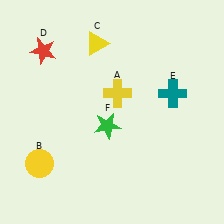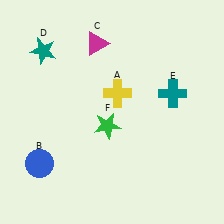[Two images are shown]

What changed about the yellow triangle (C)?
In Image 1, C is yellow. In Image 2, it changed to magenta.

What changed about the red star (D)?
In Image 1, D is red. In Image 2, it changed to teal.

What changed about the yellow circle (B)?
In Image 1, B is yellow. In Image 2, it changed to blue.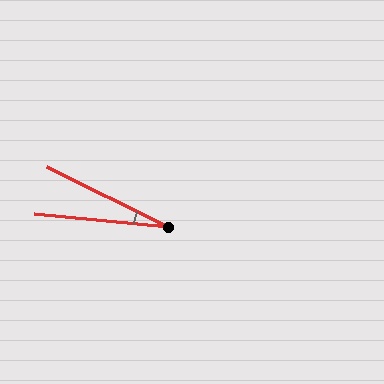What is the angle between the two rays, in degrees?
Approximately 21 degrees.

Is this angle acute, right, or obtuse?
It is acute.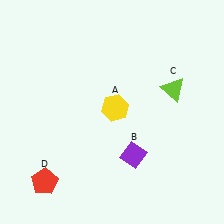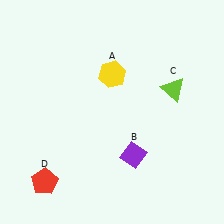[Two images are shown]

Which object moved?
The yellow hexagon (A) moved up.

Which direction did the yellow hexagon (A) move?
The yellow hexagon (A) moved up.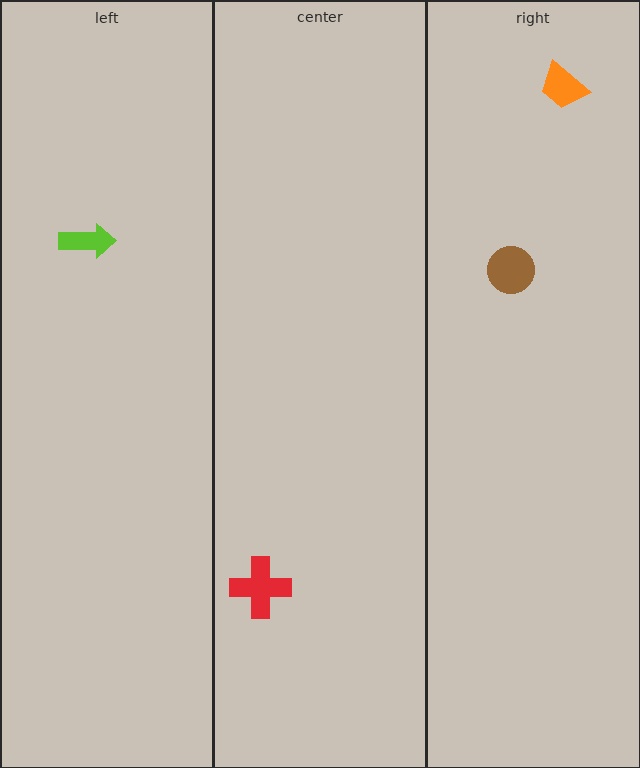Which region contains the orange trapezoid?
The right region.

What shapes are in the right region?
The brown circle, the orange trapezoid.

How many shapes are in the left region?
1.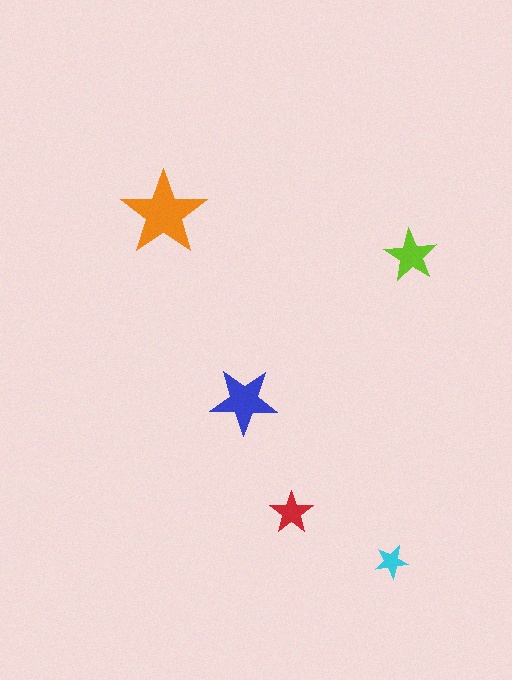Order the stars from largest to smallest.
the orange one, the blue one, the lime one, the red one, the cyan one.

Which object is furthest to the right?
The lime star is rightmost.